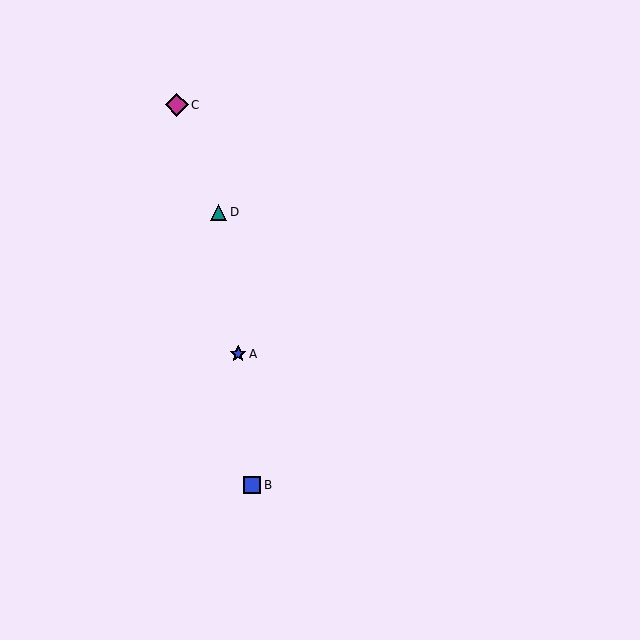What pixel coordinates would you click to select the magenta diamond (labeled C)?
Click at (177, 105) to select the magenta diamond C.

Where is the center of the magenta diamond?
The center of the magenta diamond is at (177, 105).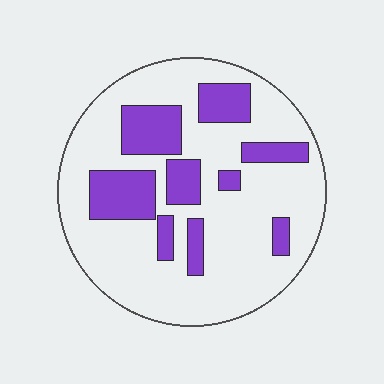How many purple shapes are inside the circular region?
9.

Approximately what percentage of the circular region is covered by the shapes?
Approximately 25%.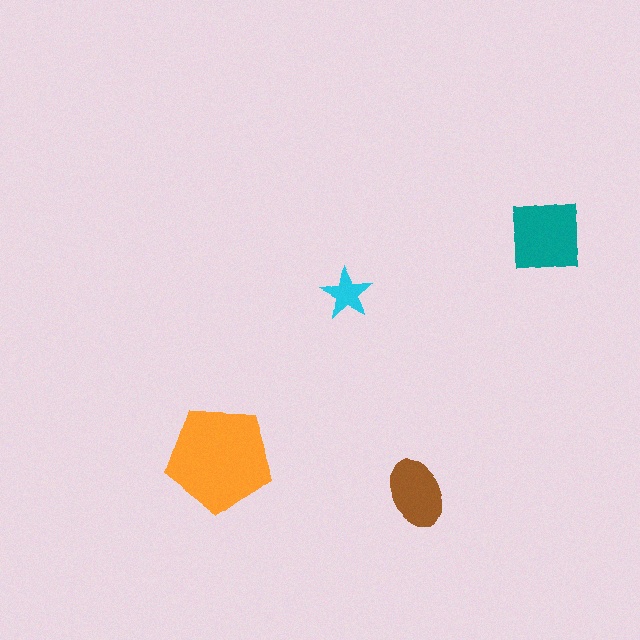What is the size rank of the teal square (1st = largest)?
2nd.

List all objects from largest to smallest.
The orange pentagon, the teal square, the brown ellipse, the cyan star.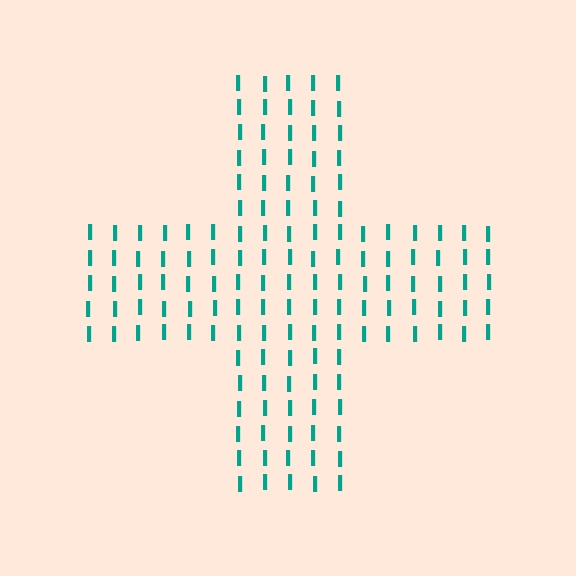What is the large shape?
The large shape is a cross.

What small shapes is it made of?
It is made of small letter I's.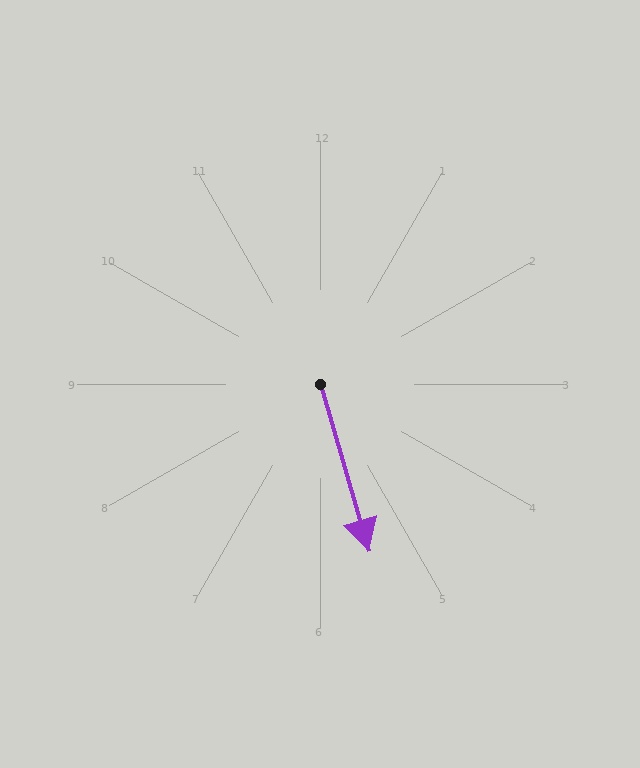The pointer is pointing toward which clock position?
Roughly 5 o'clock.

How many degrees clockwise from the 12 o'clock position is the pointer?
Approximately 164 degrees.